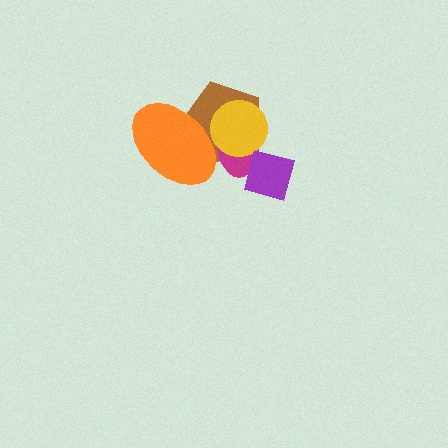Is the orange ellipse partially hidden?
Yes, it is partially covered by another shape.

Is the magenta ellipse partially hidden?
Yes, it is partially covered by another shape.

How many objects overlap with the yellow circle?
3 objects overlap with the yellow circle.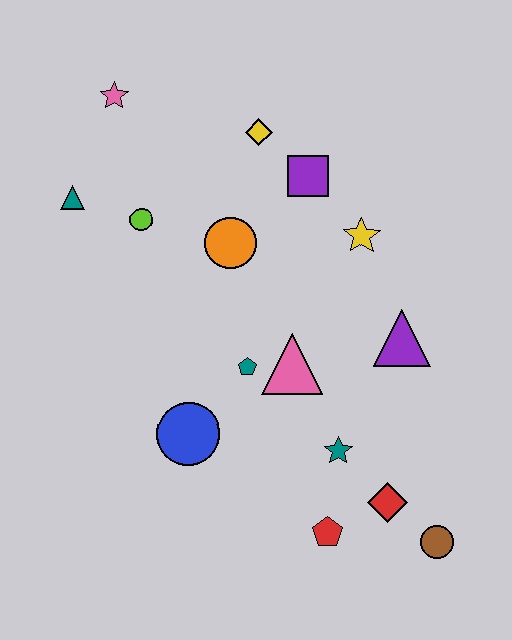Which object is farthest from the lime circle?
The brown circle is farthest from the lime circle.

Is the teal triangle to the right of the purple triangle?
No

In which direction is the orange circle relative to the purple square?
The orange circle is to the left of the purple square.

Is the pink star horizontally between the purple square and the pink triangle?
No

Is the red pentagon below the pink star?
Yes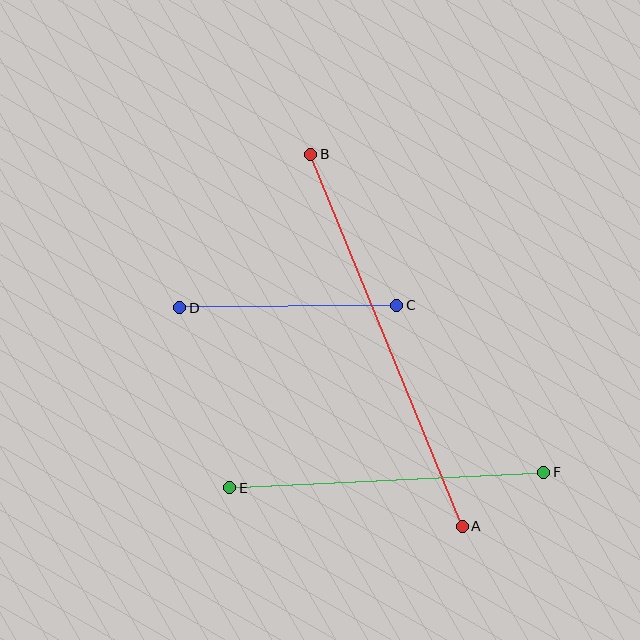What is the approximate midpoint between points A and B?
The midpoint is at approximately (386, 340) pixels.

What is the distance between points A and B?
The distance is approximately 402 pixels.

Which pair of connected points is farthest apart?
Points A and B are farthest apart.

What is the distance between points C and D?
The distance is approximately 217 pixels.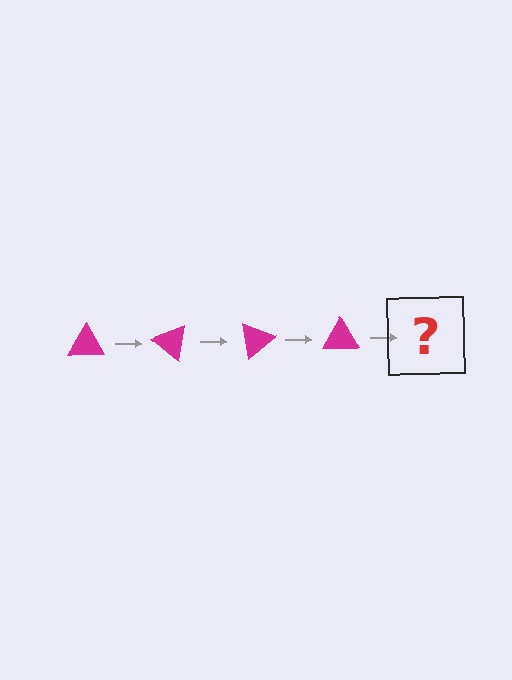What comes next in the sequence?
The next element should be a magenta triangle rotated 160 degrees.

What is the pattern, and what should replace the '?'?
The pattern is that the triangle rotates 40 degrees each step. The '?' should be a magenta triangle rotated 160 degrees.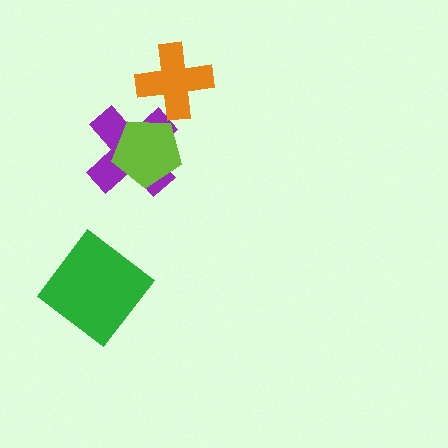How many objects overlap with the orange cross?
0 objects overlap with the orange cross.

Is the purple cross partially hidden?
Yes, it is partially covered by another shape.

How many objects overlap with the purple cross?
1 object overlaps with the purple cross.